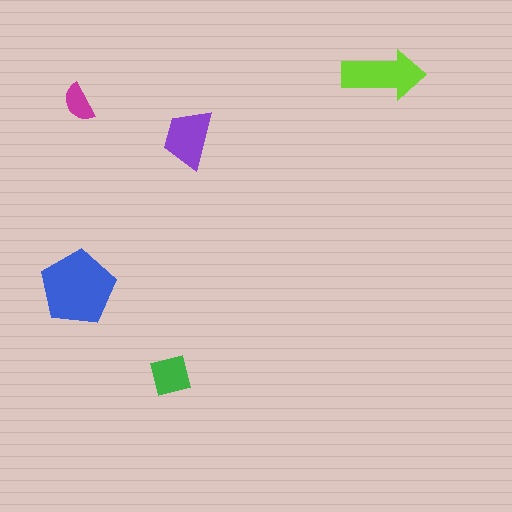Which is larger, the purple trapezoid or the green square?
The purple trapezoid.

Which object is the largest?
The blue pentagon.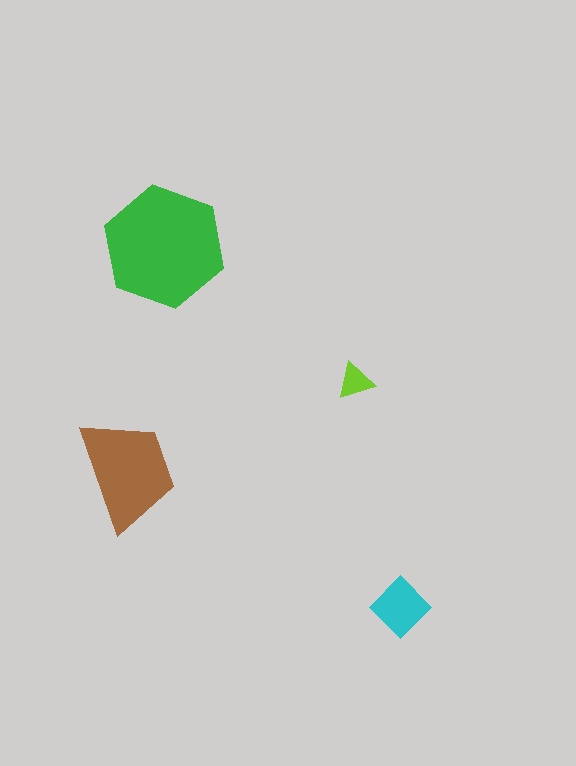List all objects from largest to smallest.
The green hexagon, the brown trapezoid, the cyan diamond, the lime triangle.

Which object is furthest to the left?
The brown trapezoid is leftmost.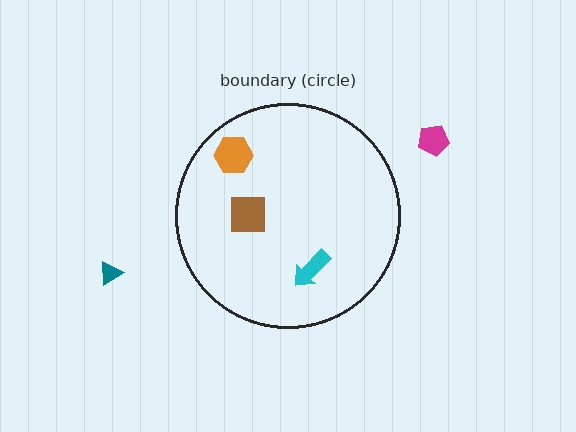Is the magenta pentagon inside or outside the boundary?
Outside.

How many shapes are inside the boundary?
3 inside, 2 outside.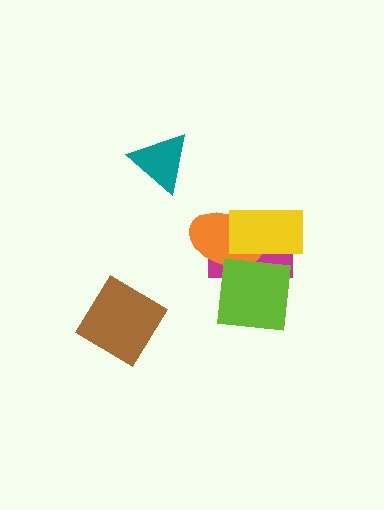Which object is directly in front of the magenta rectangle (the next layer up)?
The orange ellipse is directly in front of the magenta rectangle.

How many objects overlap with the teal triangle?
0 objects overlap with the teal triangle.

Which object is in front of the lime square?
The yellow rectangle is in front of the lime square.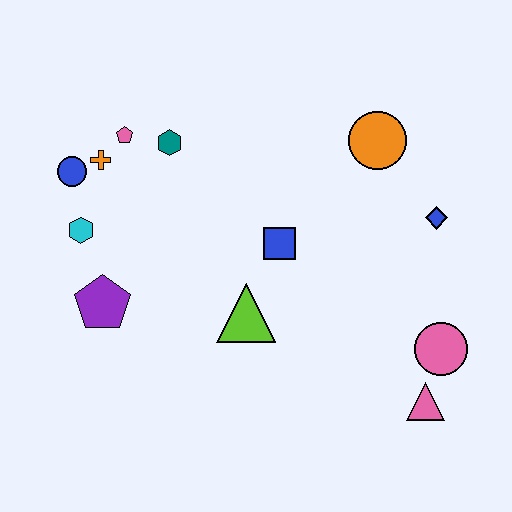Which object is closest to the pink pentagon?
The orange cross is closest to the pink pentagon.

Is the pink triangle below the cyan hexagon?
Yes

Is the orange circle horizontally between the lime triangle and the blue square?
No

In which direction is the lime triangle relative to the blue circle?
The lime triangle is to the right of the blue circle.